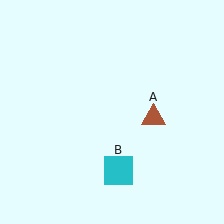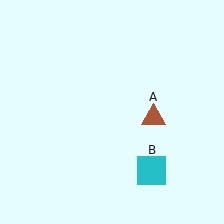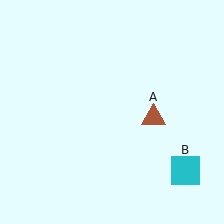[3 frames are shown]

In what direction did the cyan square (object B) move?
The cyan square (object B) moved right.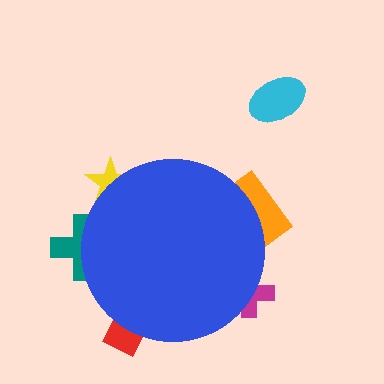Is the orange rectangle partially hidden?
Yes, the orange rectangle is partially hidden behind the blue circle.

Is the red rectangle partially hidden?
Yes, the red rectangle is partially hidden behind the blue circle.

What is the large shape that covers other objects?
A blue circle.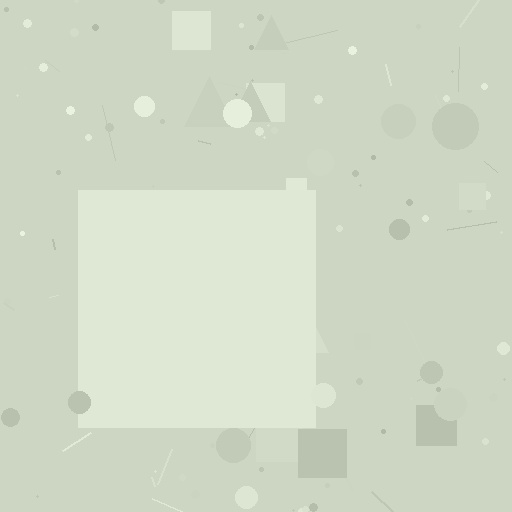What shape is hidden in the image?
A square is hidden in the image.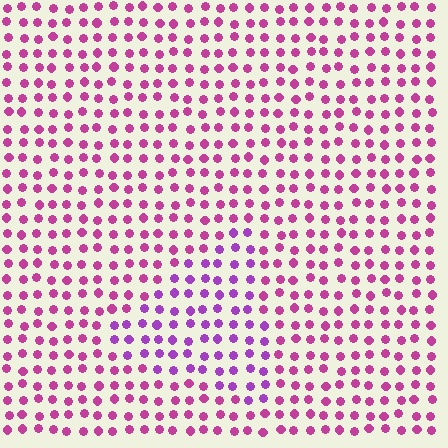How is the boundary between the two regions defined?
The boundary is defined purely by a slight shift in hue (about 32 degrees). Spacing, size, and orientation are identical on both sides.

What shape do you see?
I see a triangle.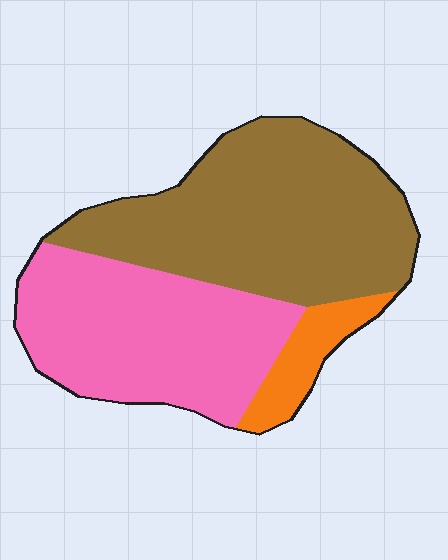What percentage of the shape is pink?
Pink covers around 40% of the shape.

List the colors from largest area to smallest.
From largest to smallest: brown, pink, orange.